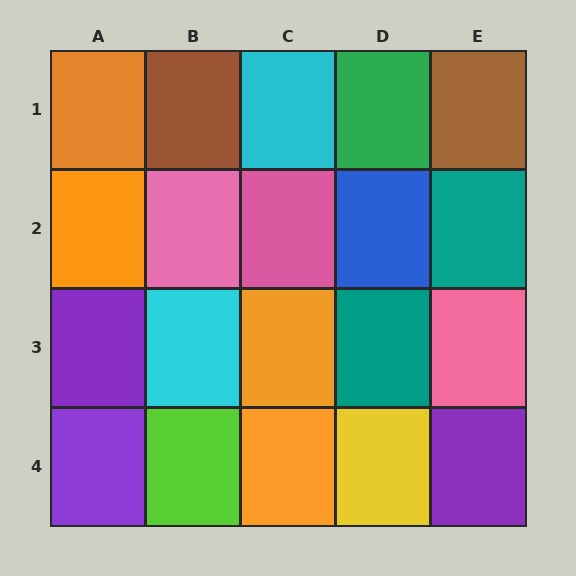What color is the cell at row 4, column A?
Purple.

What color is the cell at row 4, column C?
Orange.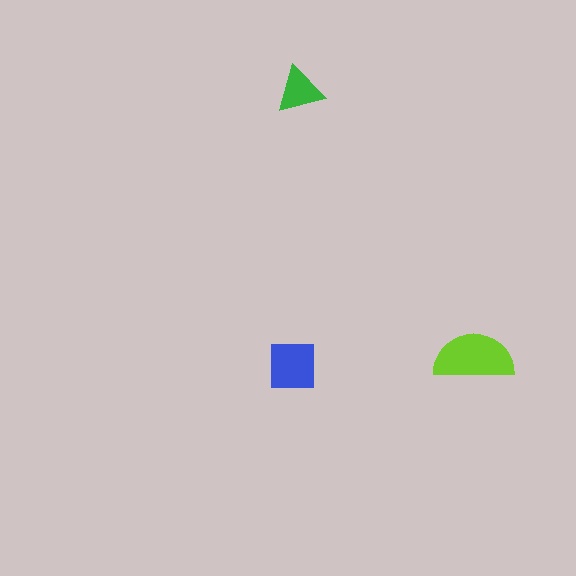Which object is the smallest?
The green triangle.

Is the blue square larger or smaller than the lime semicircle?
Smaller.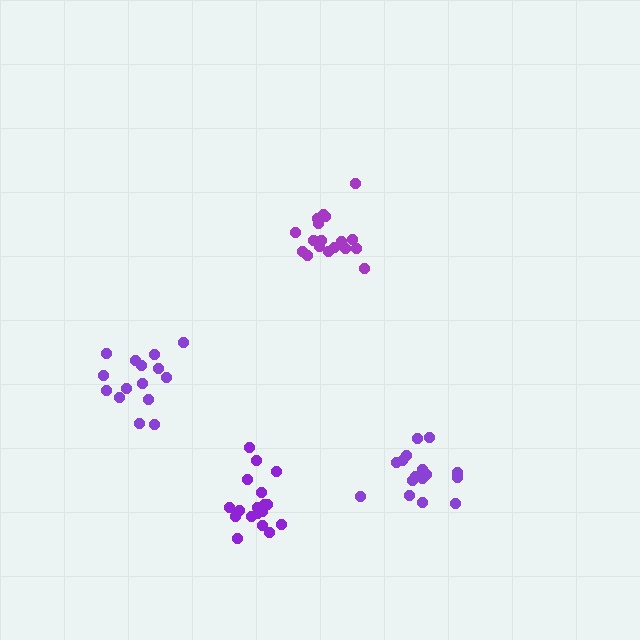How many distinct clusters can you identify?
There are 4 distinct clusters.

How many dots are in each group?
Group 1: 16 dots, Group 2: 15 dots, Group 3: 19 dots, Group 4: 18 dots (68 total).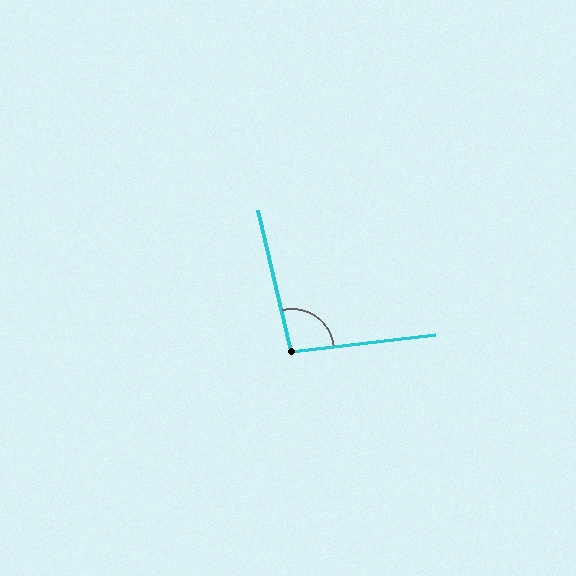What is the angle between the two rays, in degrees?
Approximately 96 degrees.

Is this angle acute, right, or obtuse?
It is obtuse.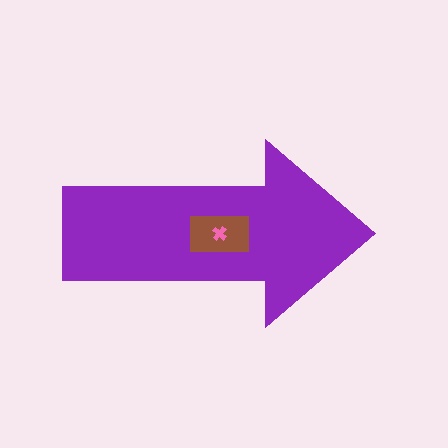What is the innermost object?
The pink cross.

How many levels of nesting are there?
3.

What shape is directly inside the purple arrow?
The brown rectangle.